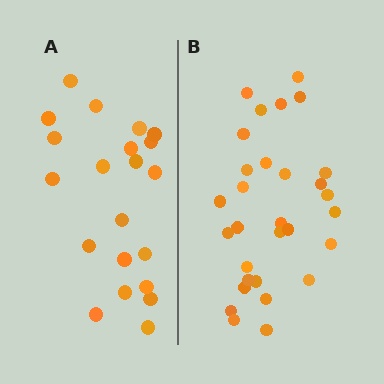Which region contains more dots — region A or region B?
Region B (the right region) has more dots.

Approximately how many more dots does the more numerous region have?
Region B has roughly 8 or so more dots than region A.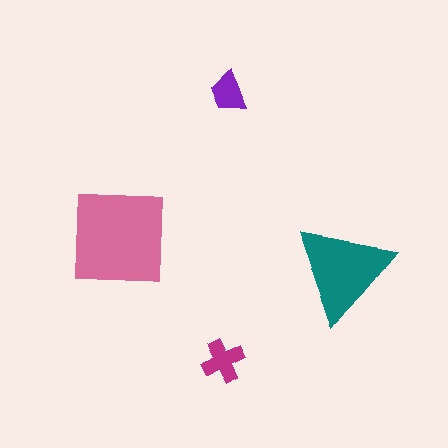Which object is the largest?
The pink square.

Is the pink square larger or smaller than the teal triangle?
Larger.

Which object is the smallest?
The purple trapezoid.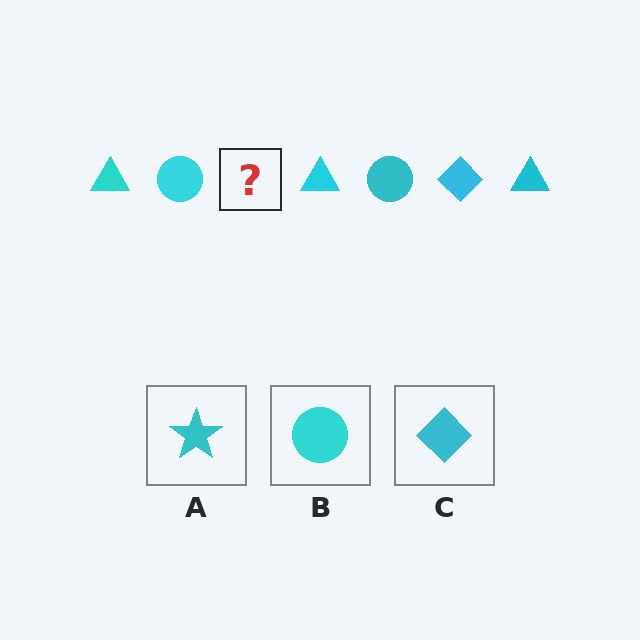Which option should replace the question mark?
Option C.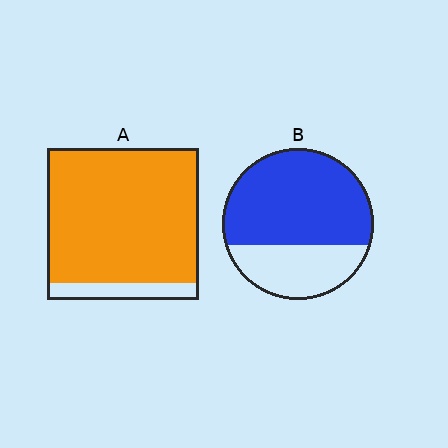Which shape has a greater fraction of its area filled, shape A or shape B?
Shape A.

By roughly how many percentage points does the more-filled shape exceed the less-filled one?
By roughly 20 percentage points (A over B).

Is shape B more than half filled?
Yes.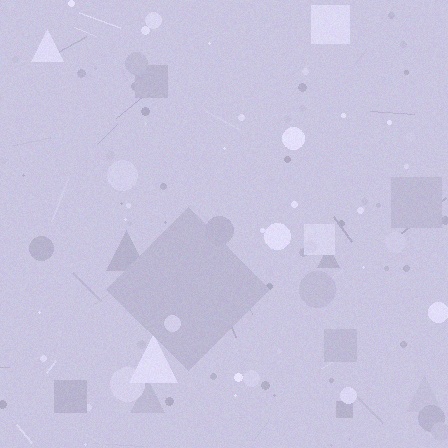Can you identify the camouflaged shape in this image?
The camouflaged shape is a diamond.